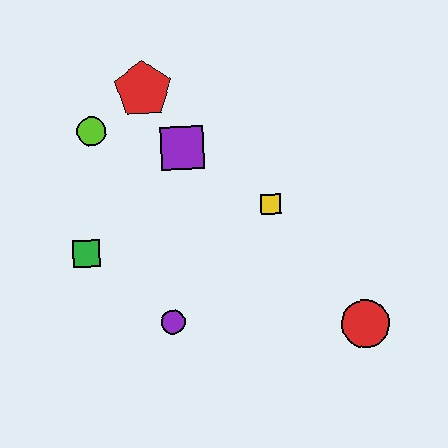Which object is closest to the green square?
The purple circle is closest to the green square.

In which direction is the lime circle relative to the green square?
The lime circle is above the green square.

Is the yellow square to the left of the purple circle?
No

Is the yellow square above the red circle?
Yes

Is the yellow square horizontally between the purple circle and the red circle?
Yes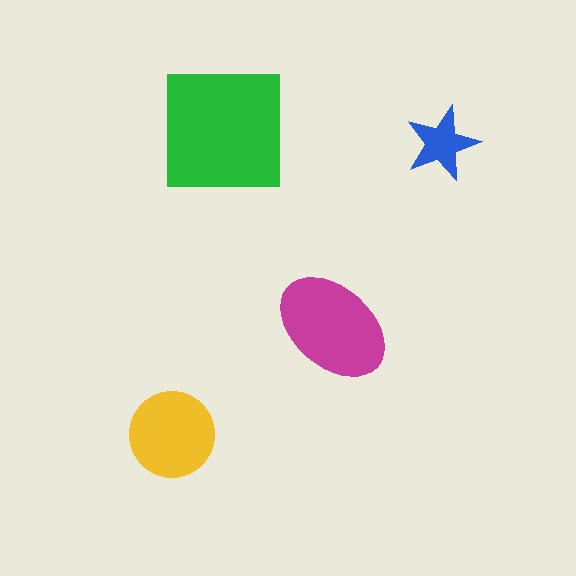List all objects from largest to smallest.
The green square, the magenta ellipse, the yellow circle, the blue star.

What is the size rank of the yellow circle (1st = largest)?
3rd.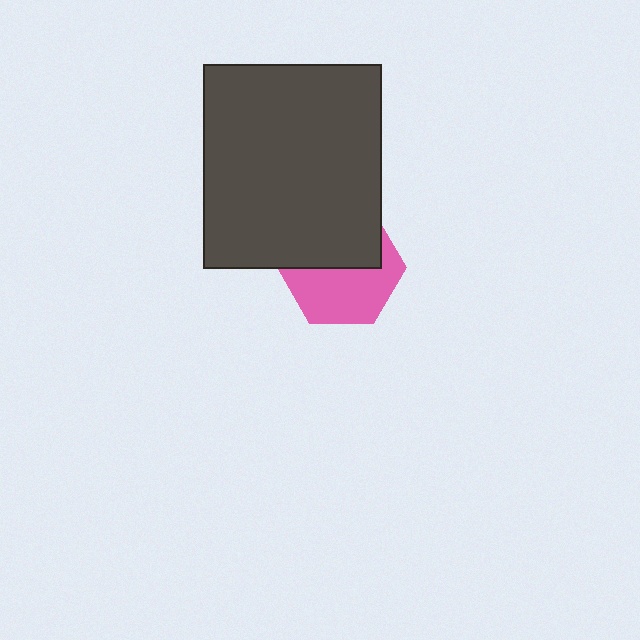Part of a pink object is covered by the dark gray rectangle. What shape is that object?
It is a hexagon.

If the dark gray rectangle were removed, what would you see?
You would see the complete pink hexagon.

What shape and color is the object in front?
The object in front is a dark gray rectangle.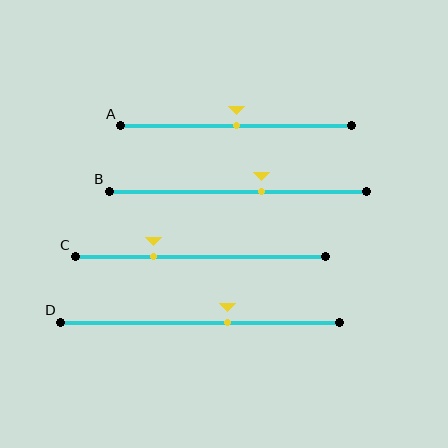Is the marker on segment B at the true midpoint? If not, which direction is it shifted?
No, the marker on segment B is shifted to the right by about 9% of the segment length.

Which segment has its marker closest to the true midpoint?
Segment A has its marker closest to the true midpoint.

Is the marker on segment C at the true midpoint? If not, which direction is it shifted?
No, the marker on segment C is shifted to the left by about 19% of the segment length.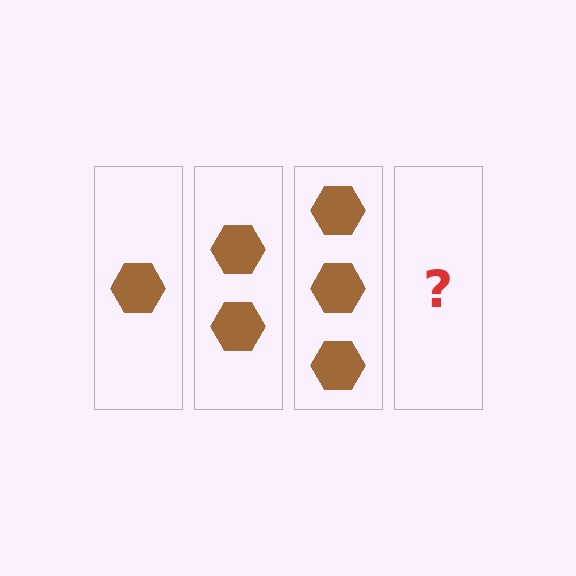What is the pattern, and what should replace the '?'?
The pattern is that each step adds one more hexagon. The '?' should be 4 hexagons.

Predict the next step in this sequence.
The next step is 4 hexagons.